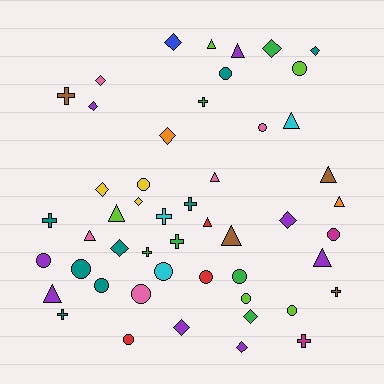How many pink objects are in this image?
There are 5 pink objects.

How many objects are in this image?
There are 50 objects.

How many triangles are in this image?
There are 12 triangles.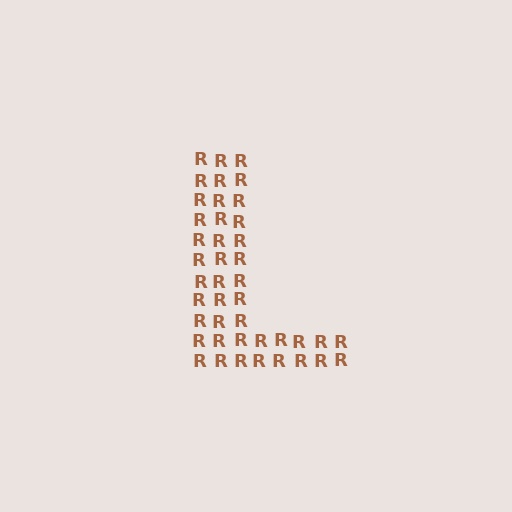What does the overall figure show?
The overall figure shows the letter L.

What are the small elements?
The small elements are letter R's.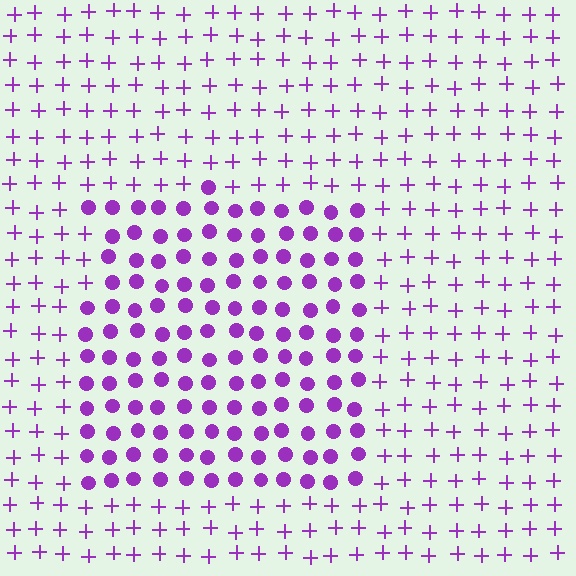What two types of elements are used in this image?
The image uses circles inside the rectangle region and plus signs outside it.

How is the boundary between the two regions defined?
The boundary is defined by a change in element shape: circles inside vs. plus signs outside. All elements share the same color and spacing.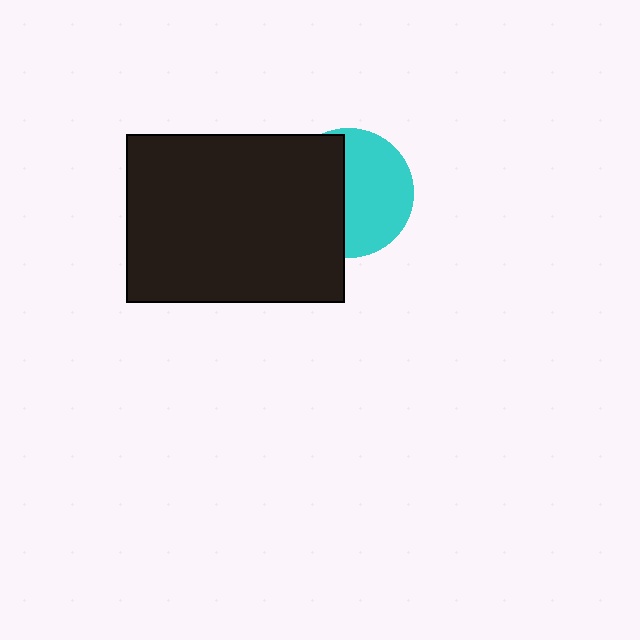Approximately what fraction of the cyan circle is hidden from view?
Roughly 46% of the cyan circle is hidden behind the black rectangle.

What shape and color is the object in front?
The object in front is a black rectangle.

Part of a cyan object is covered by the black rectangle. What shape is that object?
It is a circle.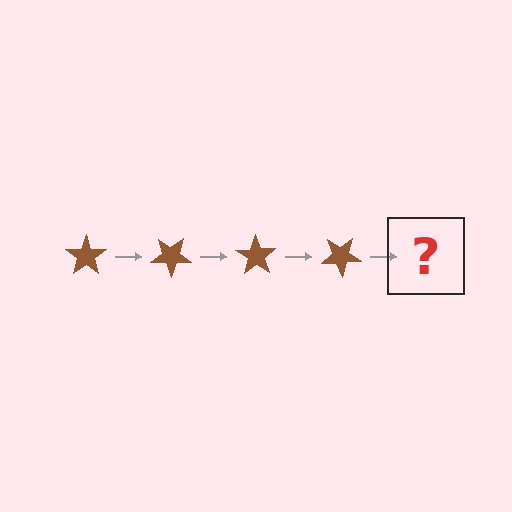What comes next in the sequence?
The next element should be a brown star rotated 140 degrees.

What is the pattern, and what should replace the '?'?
The pattern is that the star rotates 35 degrees each step. The '?' should be a brown star rotated 140 degrees.